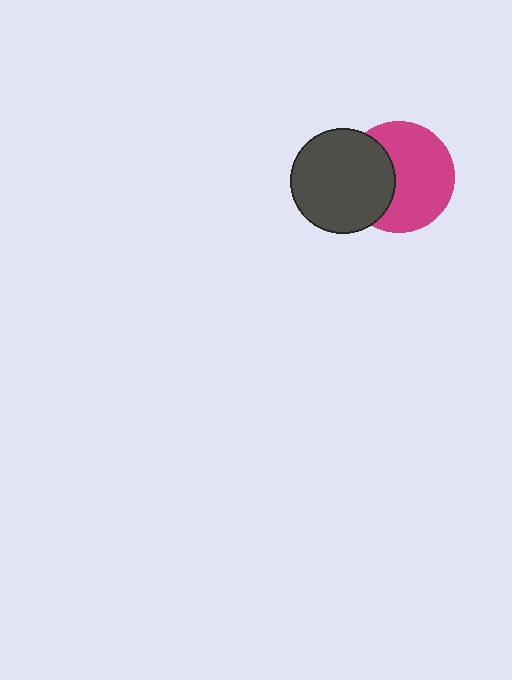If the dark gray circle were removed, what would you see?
You would see the complete magenta circle.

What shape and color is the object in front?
The object in front is a dark gray circle.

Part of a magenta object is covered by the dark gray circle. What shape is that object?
It is a circle.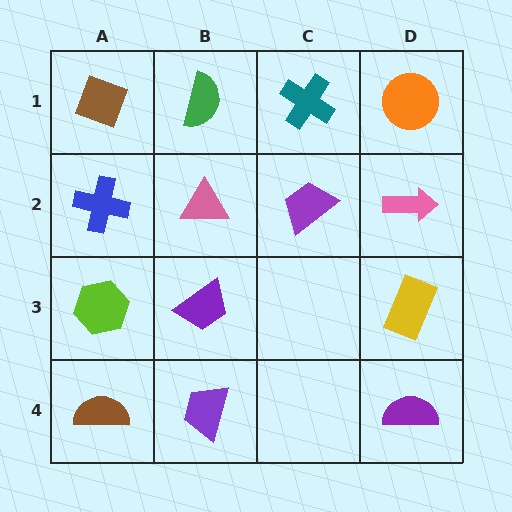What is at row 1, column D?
An orange circle.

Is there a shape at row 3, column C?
No, that cell is empty.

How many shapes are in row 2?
4 shapes.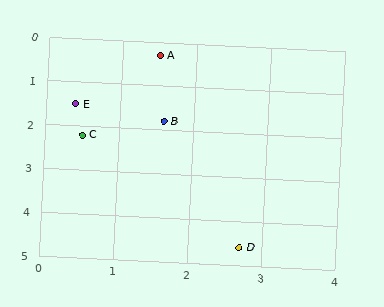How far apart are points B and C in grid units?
Points B and C are about 1.2 grid units apart.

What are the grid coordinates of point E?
Point E is at approximately (0.4, 1.5).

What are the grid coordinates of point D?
Point D is at approximately (2.7, 4.6).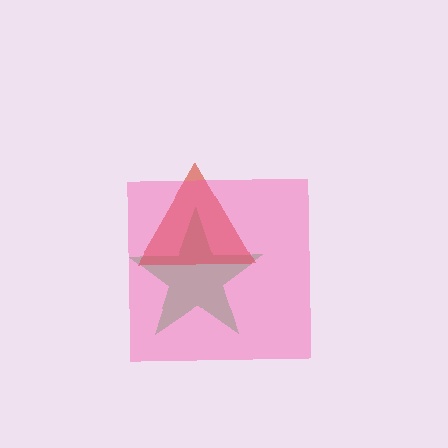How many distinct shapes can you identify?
There are 3 distinct shapes: a green star, a red triangle, a pink square.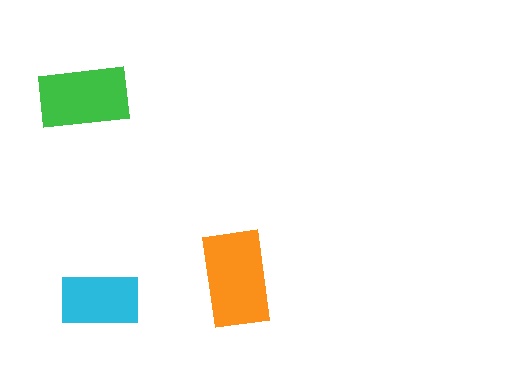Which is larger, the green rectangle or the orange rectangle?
The orange one.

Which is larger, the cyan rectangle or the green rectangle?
The green one.